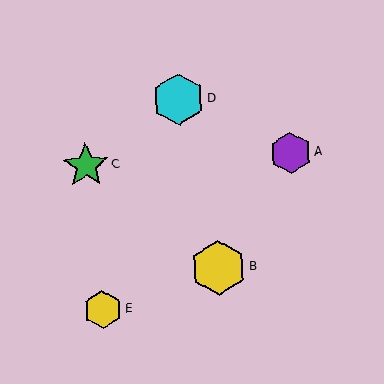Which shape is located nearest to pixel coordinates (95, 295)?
The yellow hexagon (labeled E) at (103, 310) is nearest to that location.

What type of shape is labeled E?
Shape E is a yellow hexagon.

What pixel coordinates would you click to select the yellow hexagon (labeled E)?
Click at (103, 310) to select the yellow hexagon E.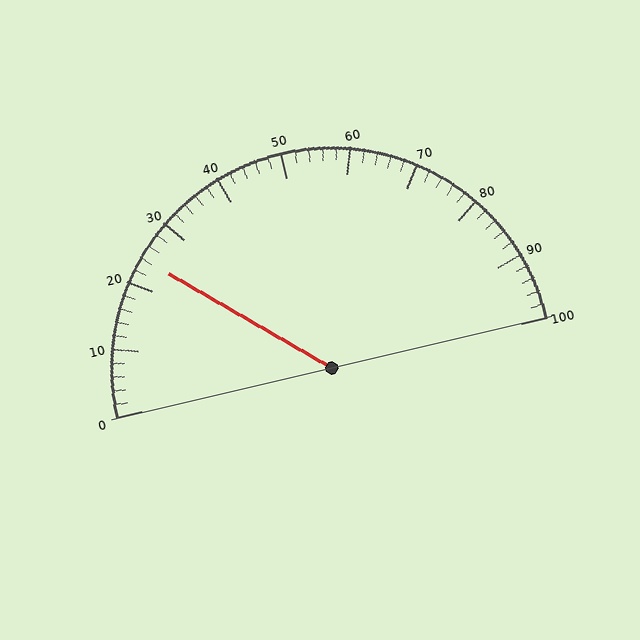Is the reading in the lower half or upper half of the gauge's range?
The reading is in the lower half of the range (0 to 100).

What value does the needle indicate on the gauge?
The needle indicates approximately 24.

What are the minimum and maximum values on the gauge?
The gauge ranges from 0 to 100.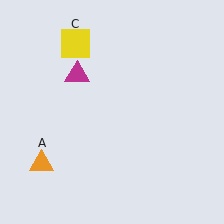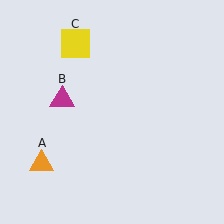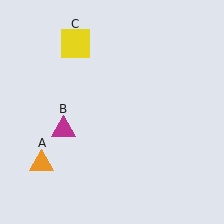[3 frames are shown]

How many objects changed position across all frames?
1 object changed position: magenta triangle (object B).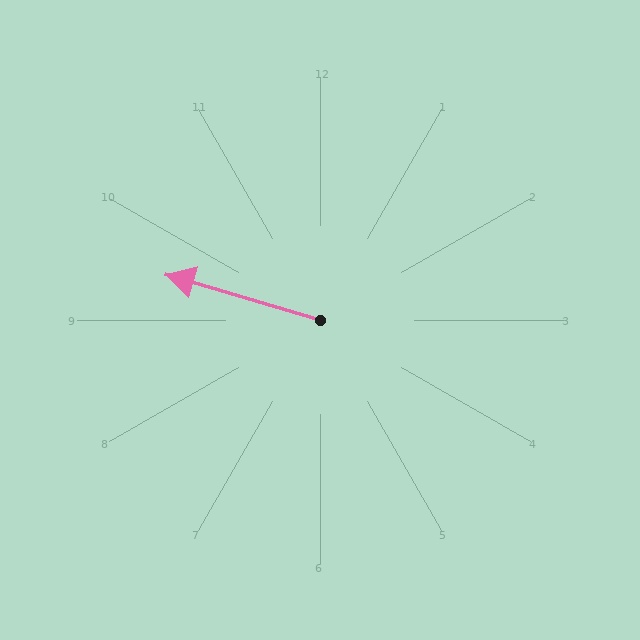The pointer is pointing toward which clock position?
Roughly 10 o'clock.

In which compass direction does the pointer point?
West.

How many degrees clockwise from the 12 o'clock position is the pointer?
Approximately 286 degrees.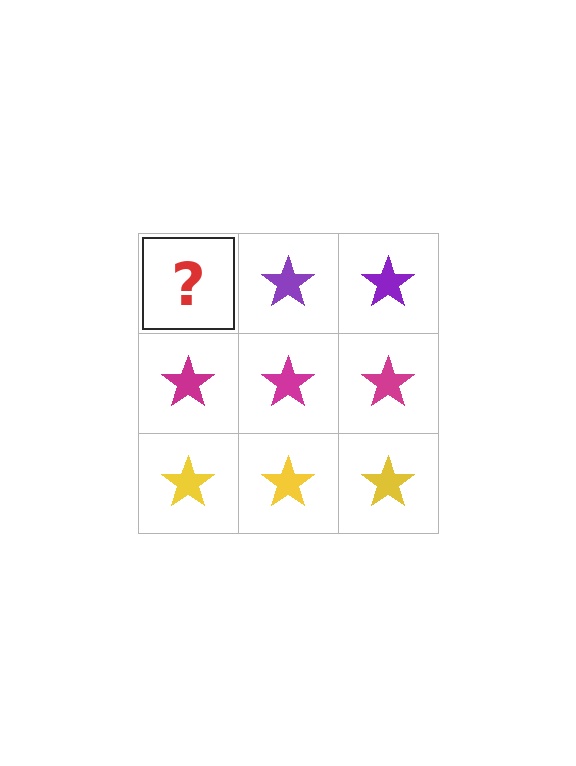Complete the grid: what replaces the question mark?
The question mark should be replaced with a purple star.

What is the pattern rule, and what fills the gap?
The rule is that each row has a consistent color. The gap should be filled with a purple star.